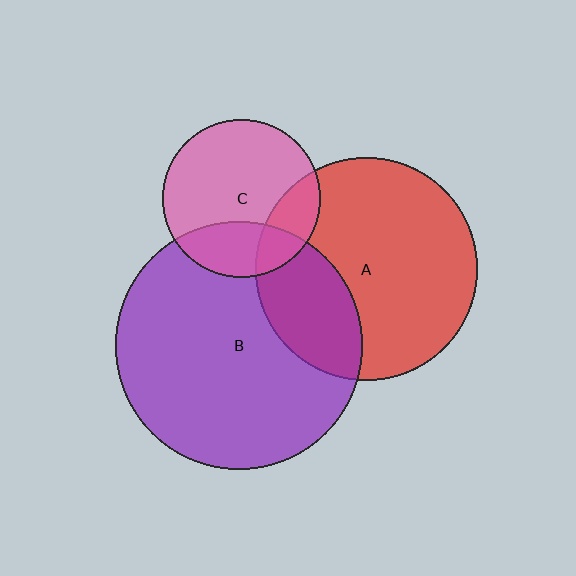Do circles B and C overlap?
Yes.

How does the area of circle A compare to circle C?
Approximately 2.0 times.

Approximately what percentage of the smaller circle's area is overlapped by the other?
Approximately 25%.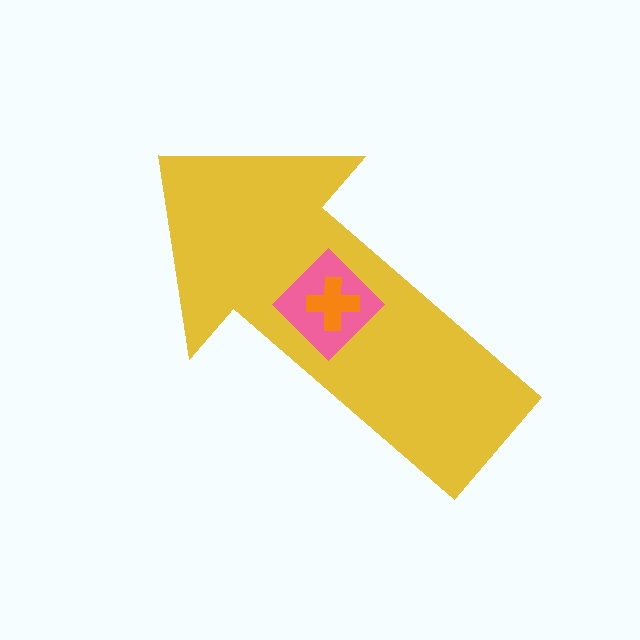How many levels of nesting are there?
3.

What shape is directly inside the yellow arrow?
The pink diamond.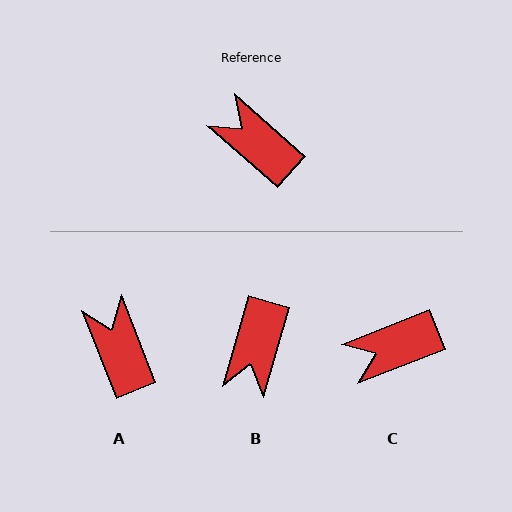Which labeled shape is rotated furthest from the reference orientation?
B, about 115 degrees away.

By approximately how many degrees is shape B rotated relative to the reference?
Approximately 115 degrees counter-clockwise.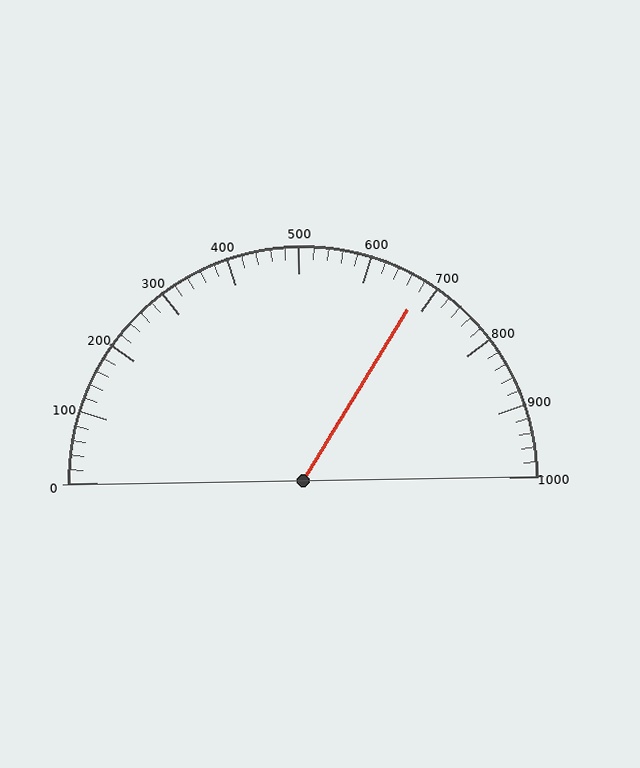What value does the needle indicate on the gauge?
The needle indicates approximately 680.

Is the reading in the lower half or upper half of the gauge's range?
The reading is in the upper half of the range (0 to 1000).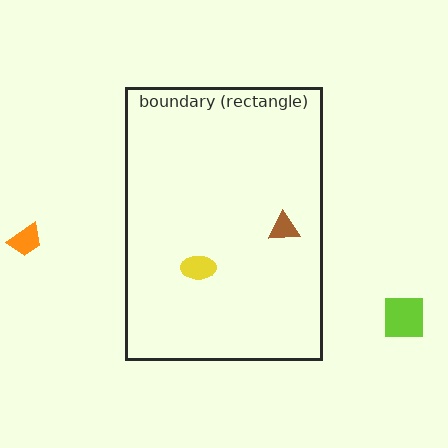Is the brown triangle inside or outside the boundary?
Inside.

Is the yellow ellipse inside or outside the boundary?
Inside.